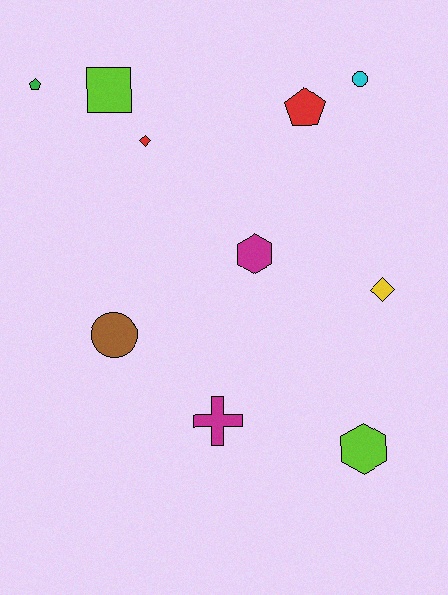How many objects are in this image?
There are 10 objects.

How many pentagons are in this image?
There are 2 pentagons.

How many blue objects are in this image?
There are no blue objects.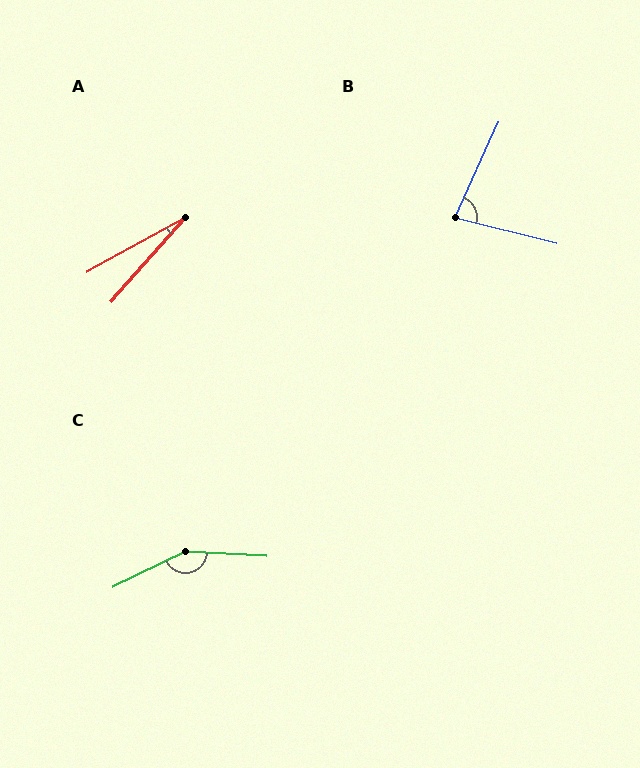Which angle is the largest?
C, at approximately 151 degrees.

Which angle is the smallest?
A, at approximately 20 degrees.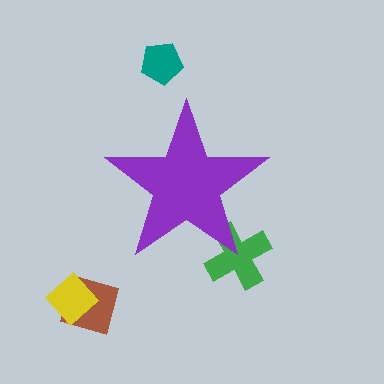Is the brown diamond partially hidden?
No, the brown diamond is fully visible.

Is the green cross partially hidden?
Yes, the green cross is partially hidden behind the purple star.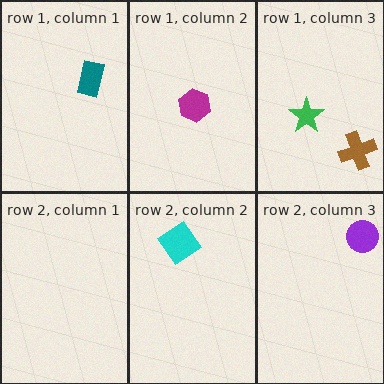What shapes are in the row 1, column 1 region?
The teal rectangle.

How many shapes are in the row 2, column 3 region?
1.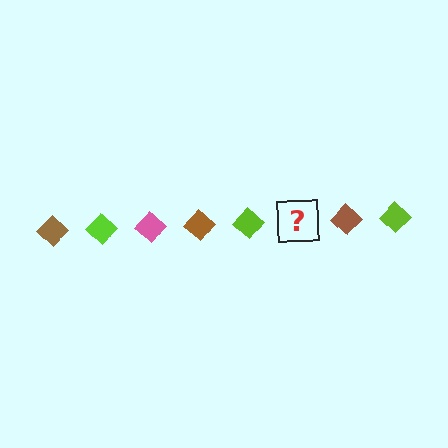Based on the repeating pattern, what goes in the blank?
The blank should be a pink diamond.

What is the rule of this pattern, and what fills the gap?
The rule is that the pattern cycles through brown, lime, pink diamonds. The gap should be filled with a pink diamond.